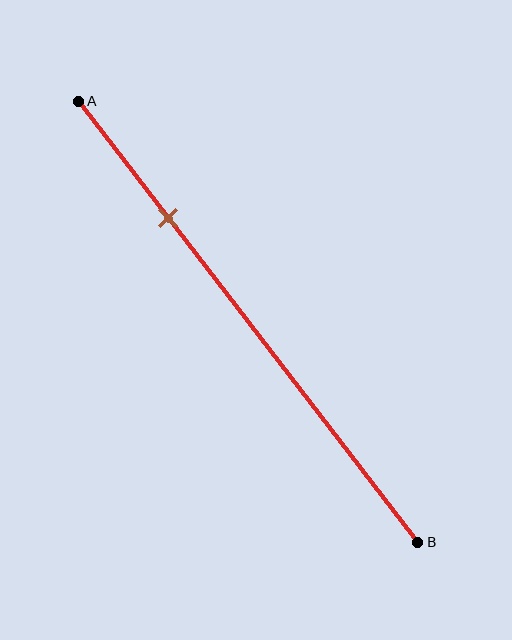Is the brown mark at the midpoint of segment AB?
No, the mark is at about 25% from A, not at the 50% midpoint.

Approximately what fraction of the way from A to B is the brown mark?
The brown mark is approximately 25% of the way from A to B.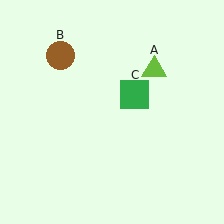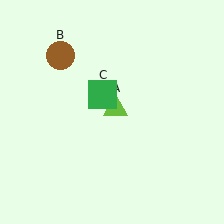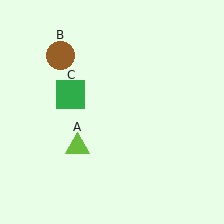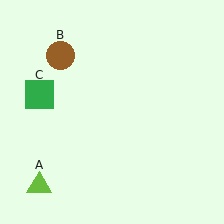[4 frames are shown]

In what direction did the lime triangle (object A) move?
The lime triangle (object A) moved down and to the left.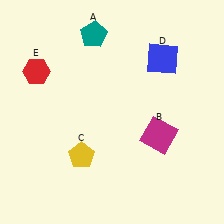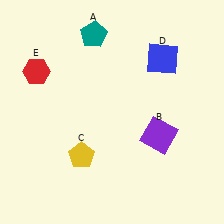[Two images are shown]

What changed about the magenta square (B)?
In Image 1, B is magenta. In Image 2, it changed to purple.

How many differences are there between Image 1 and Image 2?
There is 1 difference between the two images.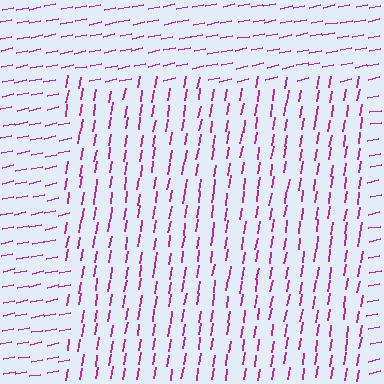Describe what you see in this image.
The image is filled with small magenta line segments. A rectangle region in the image has lines oriented differently from the surrounding lines, creating a visible texture boundary.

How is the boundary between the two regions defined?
The boundary is defined purely by a change in line orientation (approximately 69 degrees difference). All lines are the same color and thickness.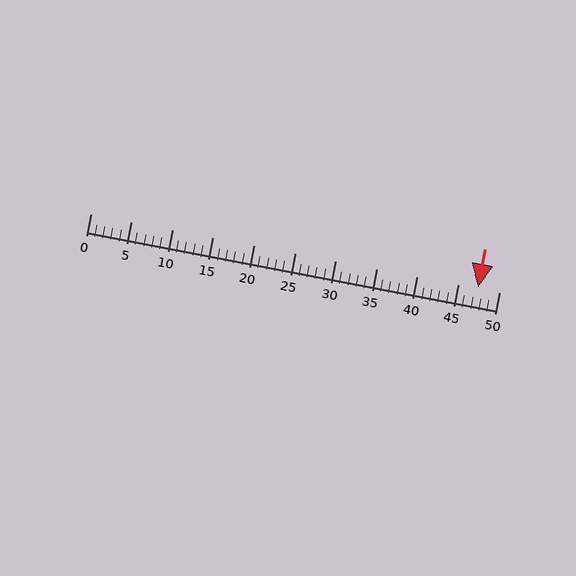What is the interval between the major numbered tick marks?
The major tick marks are spaced 5 units apart.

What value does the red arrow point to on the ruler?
The red arrow points to approximately 47.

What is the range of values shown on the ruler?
The ruler shows values from 0 to 50.